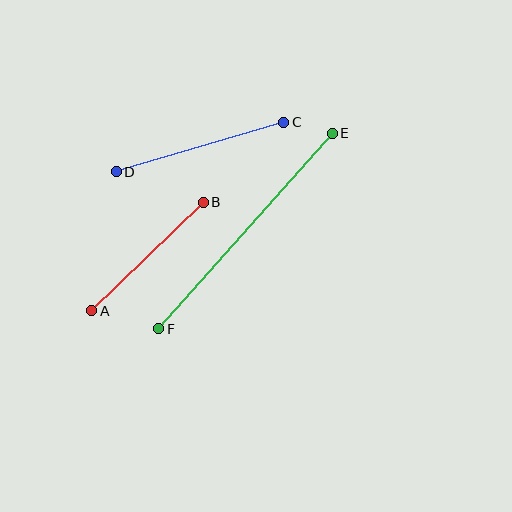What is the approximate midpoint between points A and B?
The midpoint is at approximately (148, 256) pixels.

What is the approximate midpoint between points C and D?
The midpoint is at approximately (200, 147) pixels.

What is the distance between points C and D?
The distance is approximately 174 pixels.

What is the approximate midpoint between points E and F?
The midpoint is at approximately (245, 231) pixels.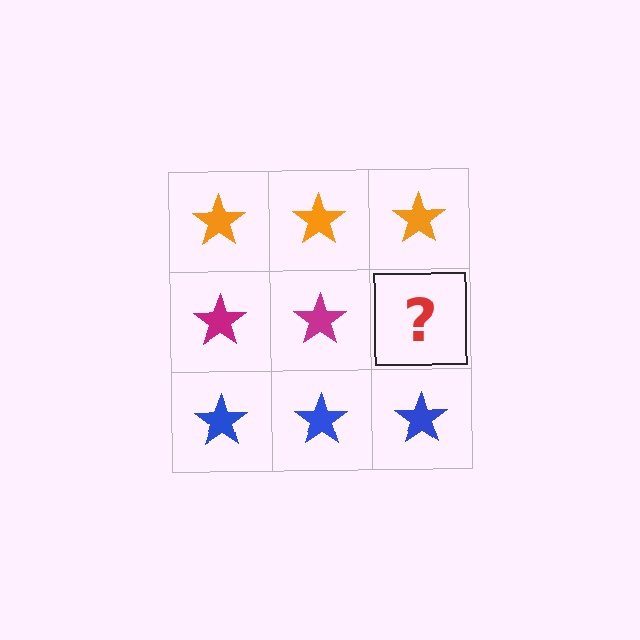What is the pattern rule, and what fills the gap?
The rule is that each row has a consistent color. The gap should be filled with a magenta star.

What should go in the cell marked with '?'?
The missing cell should contain a magenta star.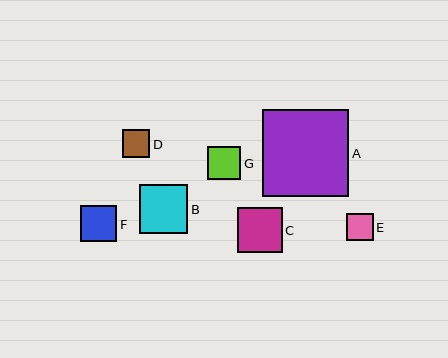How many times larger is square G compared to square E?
Square G is approximately 1.2 times the size of square E.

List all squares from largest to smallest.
From largest to smallest: A, B, C, F, G, D, E.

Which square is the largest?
Square A is the largest with a size of approximately 86 pixels.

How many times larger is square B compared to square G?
Square B is approximately 1.5 times the size of square G.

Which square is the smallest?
Square E is the smallest with a size of approximately 27 pixels.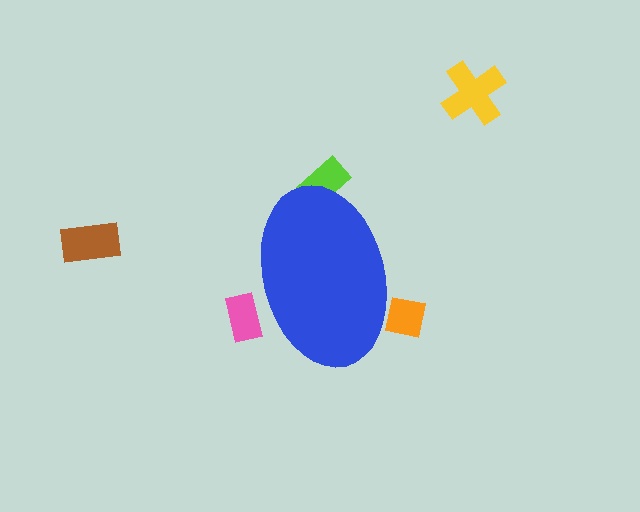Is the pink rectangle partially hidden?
Yes, the pink rectangle is partially hidden behind the blue ellipse.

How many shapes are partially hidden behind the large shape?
3 shapes are partially hidden.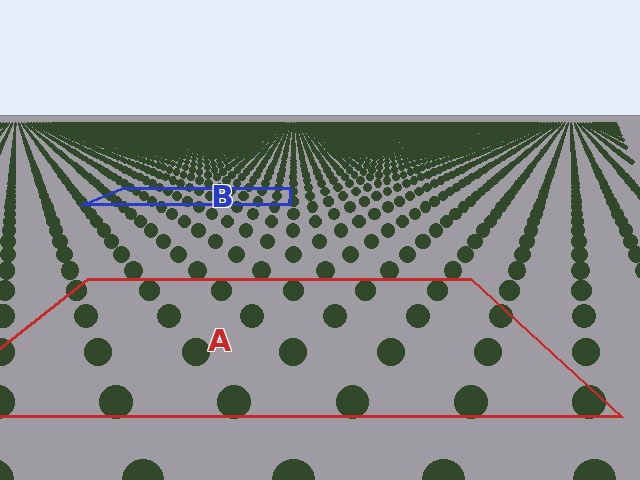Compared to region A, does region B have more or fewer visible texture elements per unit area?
Region B has more texture elements per unit area — they are packed more densely because it is farther away.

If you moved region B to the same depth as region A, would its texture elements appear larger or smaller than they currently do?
They would appear larger. At a closer depth, the same texture elements are projected at a bigger on-screen size.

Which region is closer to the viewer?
Region A is closer. The texture elements there are larger and more spread out.